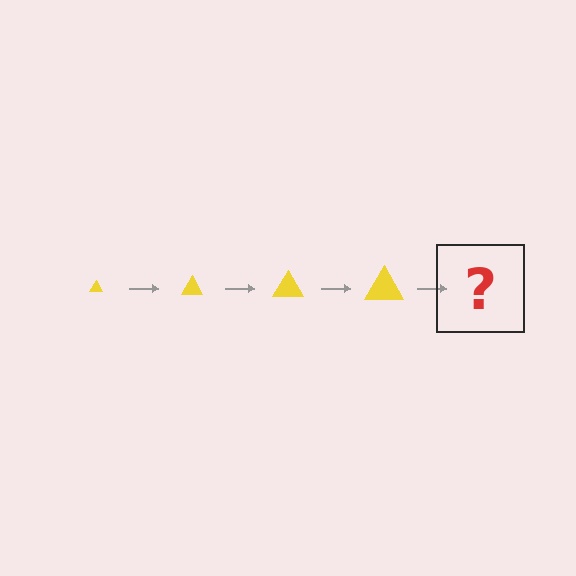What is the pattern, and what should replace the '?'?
The pattern is that the triangle gets progressively larger each step. The '?' should be a yellow triangle, larger than the previous one.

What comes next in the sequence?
The next element should be a yellow triangle, larger than the previous one.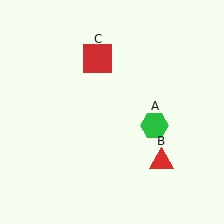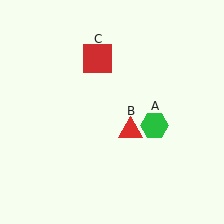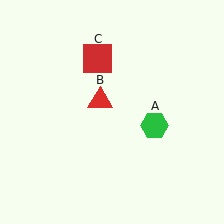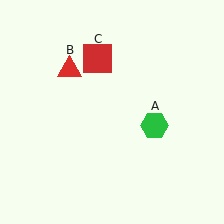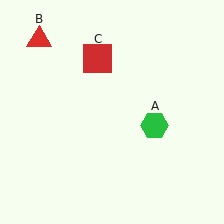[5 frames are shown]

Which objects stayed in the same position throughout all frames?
Green hexagon (object A) and red square (object C) remained stationary.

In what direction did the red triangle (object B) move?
The red triangle (object B) moved up and to the left.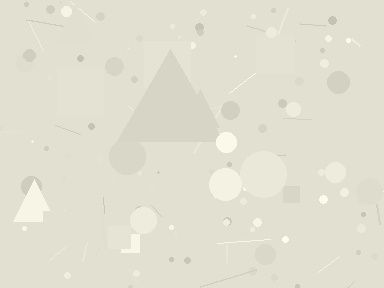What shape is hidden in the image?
A triangle is hidden in the image.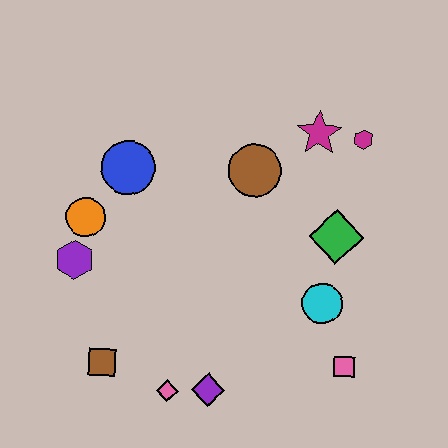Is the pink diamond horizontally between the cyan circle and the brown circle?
No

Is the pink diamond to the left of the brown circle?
Yes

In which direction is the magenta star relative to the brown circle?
The magenta star is to the right of the brown circle.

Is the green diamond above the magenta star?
No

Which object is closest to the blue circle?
The orange circle is closest to the blue circle.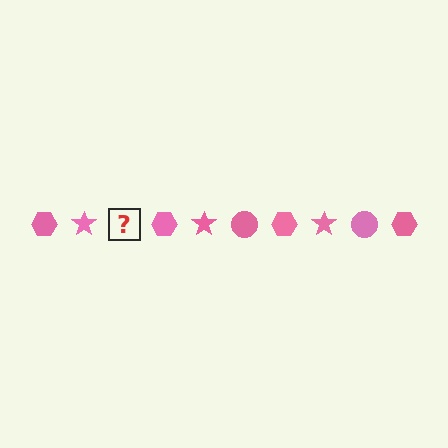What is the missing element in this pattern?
The missing element is a pink circle.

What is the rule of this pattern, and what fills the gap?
The rule is that the pattern cycles through hexagon, star, circle shapes in pink. The gap should be filled with a pink circle.